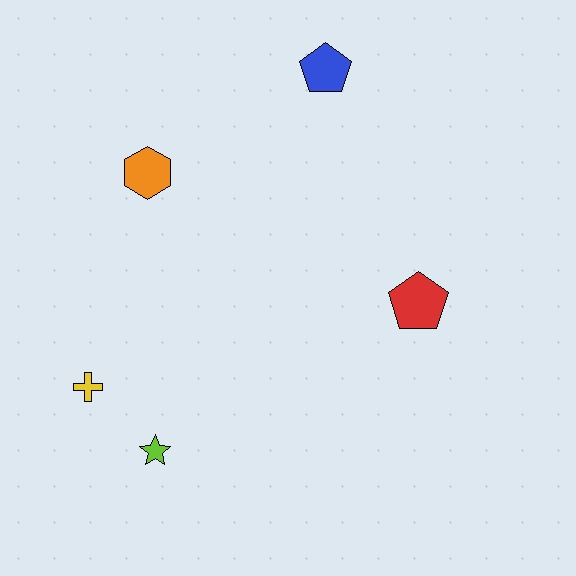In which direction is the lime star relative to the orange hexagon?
The lime star is below the orange hexagon.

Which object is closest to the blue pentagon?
The orange hexagon is closest to the blue pentagon.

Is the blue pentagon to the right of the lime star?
Yes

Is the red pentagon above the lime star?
Yes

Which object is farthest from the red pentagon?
The yellow cross is farthest from the red pentagon.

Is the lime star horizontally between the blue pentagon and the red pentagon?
No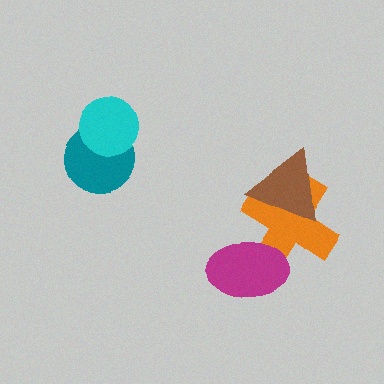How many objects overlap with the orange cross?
2 objects overlap with the orange cross.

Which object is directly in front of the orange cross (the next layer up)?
The magenta ellipse is directly in front of the orange cross.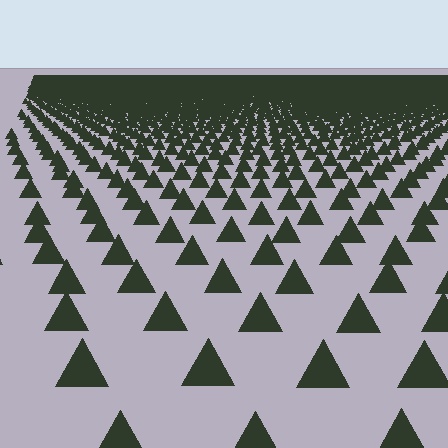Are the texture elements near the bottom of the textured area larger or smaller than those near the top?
Larger. Near the bottom, elements are closer to the viewer and appear at a bigger on-screen size.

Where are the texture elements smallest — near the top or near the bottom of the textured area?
Near the top.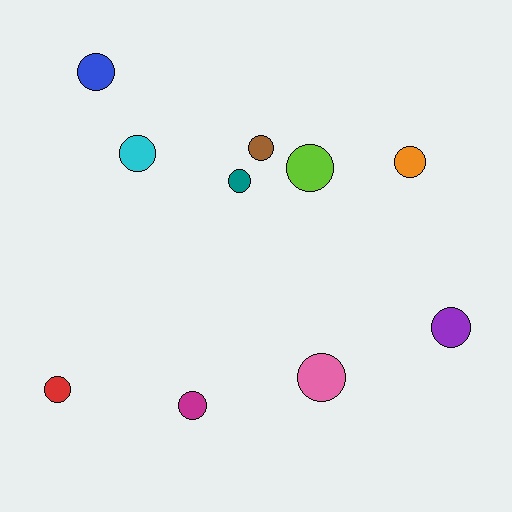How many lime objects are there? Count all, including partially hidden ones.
There is 1 lime object.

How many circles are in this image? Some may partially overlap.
There are 10 circles.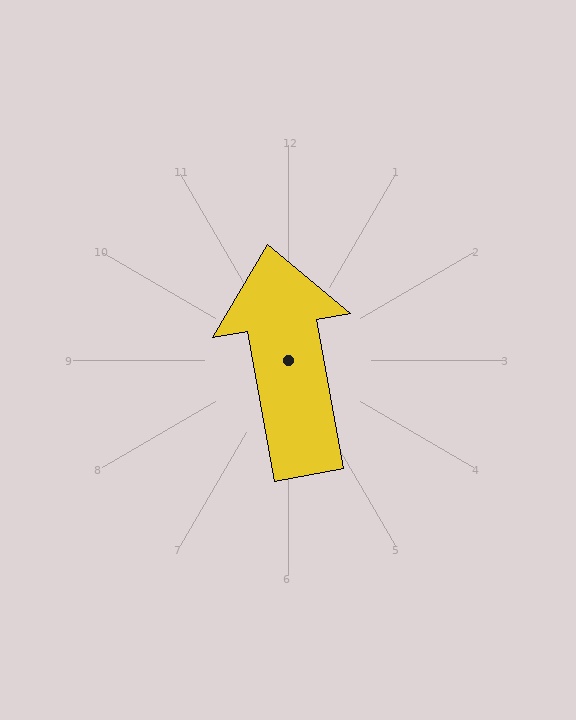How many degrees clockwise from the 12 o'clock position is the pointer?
Approximately 350 degrees.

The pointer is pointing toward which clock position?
Roughly 12 o'clock.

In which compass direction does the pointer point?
North.